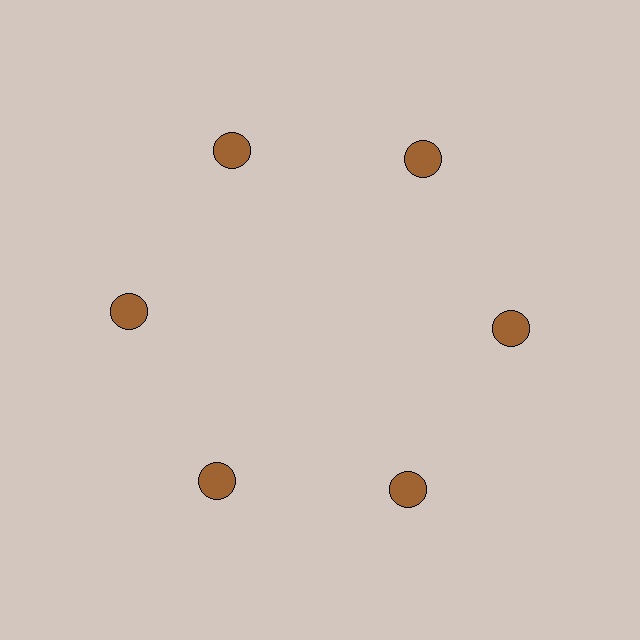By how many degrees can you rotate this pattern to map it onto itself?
The pattern maps onto itself every 60 degrees of rotation.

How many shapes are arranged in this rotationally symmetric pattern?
There are 6 shapes, arranged in 6 groups of 1.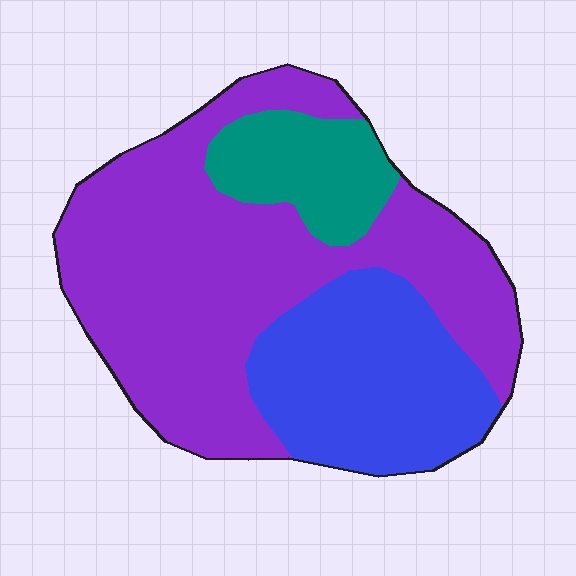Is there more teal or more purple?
Purple.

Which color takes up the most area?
Purple, at roughly 60%.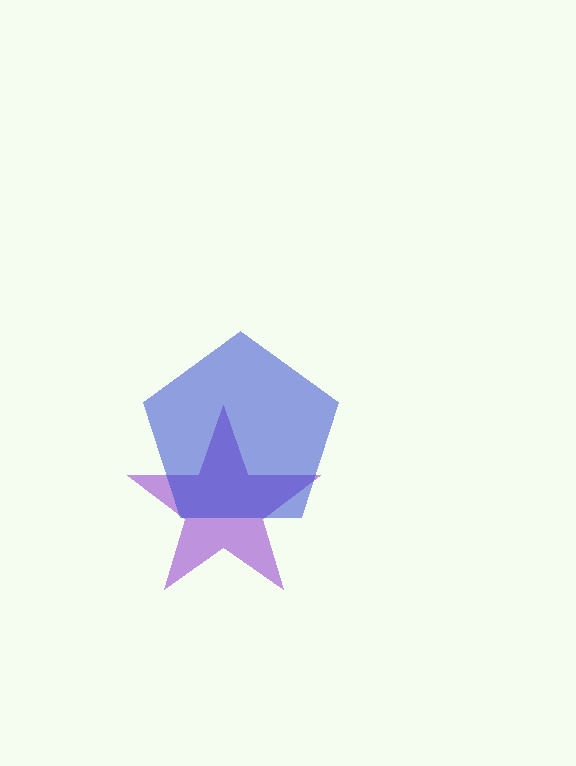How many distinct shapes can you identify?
There are 2 distinct shapes: a purple star, a blue pentagon.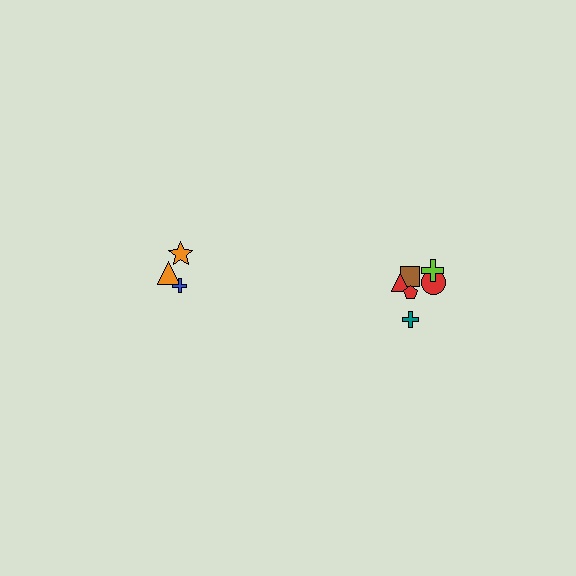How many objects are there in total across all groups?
There are 9 objects.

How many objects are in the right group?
There are 6 objects.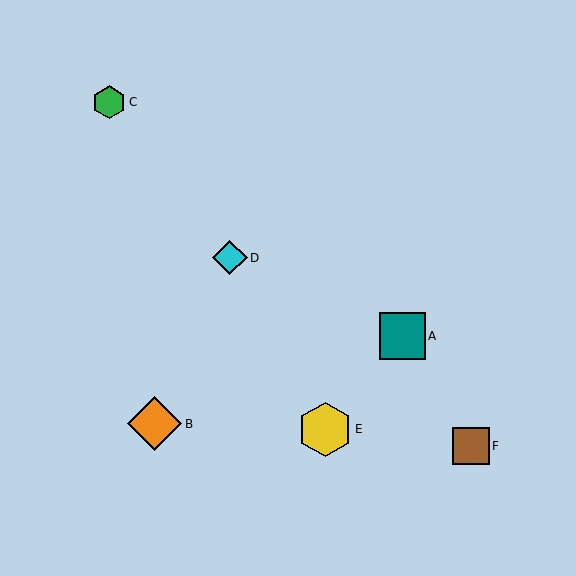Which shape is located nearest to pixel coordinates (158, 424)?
The orange diamond (labeled B) at (155, 424) is nearest to that location.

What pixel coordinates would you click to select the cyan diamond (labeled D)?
Click at (230, 258) to select the cyan diamond D.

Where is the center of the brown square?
The center of the brown square is at (471, 446).